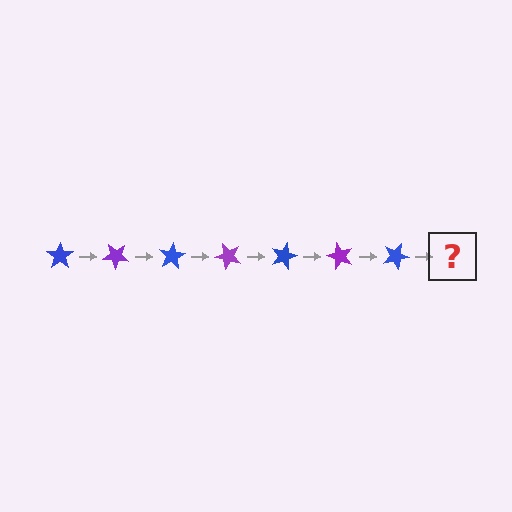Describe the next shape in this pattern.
It should be a purple star, rotated 280 degrees from the start.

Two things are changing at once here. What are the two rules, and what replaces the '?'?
The two rules are that it rotates 40 degrees each step and the color cycles through blue and purple. The '?' should be a purple star, rotated 280 degrees from the start.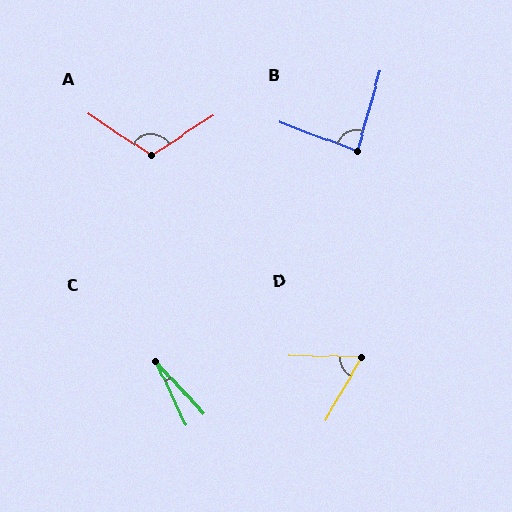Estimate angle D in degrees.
Approximately 61 degrees.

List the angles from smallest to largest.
C (17°), D (61°), B (85°), A (114°).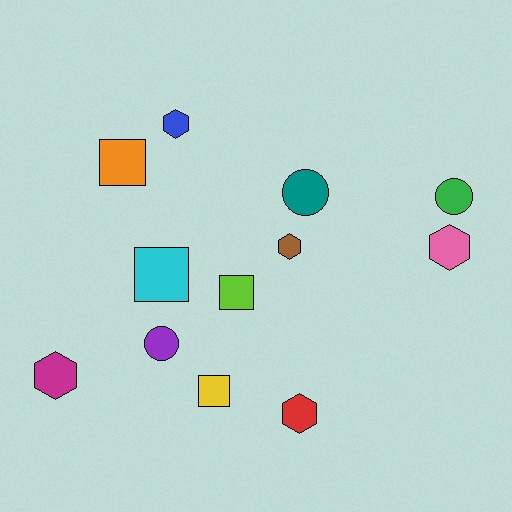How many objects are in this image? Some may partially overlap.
There are 12 objects.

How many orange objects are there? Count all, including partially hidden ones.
There is 1 orange object.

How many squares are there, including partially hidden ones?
There are 4 squares.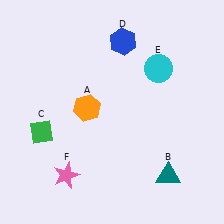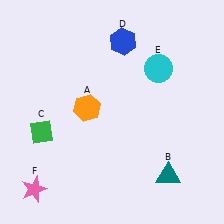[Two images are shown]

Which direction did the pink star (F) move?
The pink star (F) moved left.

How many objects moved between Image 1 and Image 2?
1 object moved between the two images.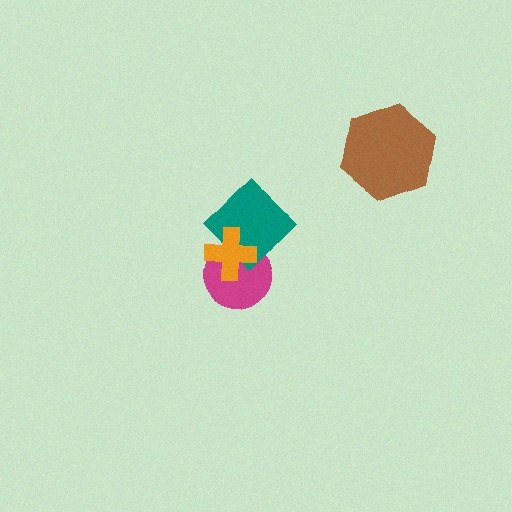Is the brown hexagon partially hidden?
No, no other shape covers it.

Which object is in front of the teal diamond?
The orange cross is in front of the teal diamond.